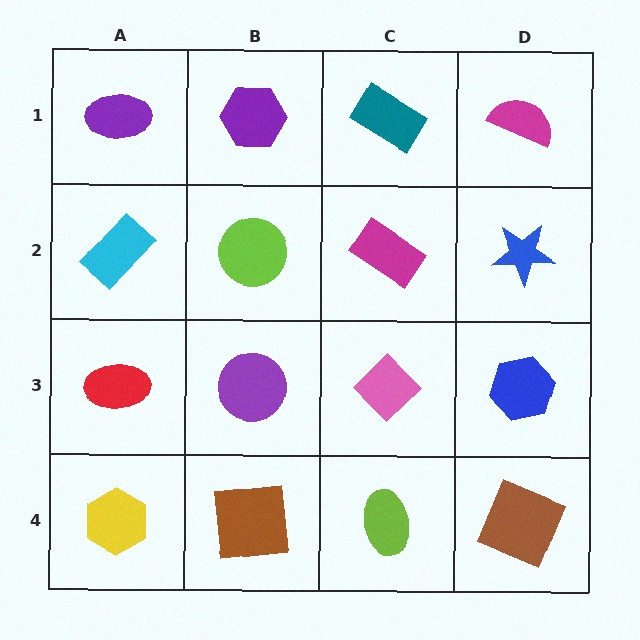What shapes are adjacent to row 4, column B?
A purple circle (row 3, column B), a yellow hexagon (row 4, column A), a lime ellipse (row 4, column C).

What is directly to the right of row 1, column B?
A teal rectangle.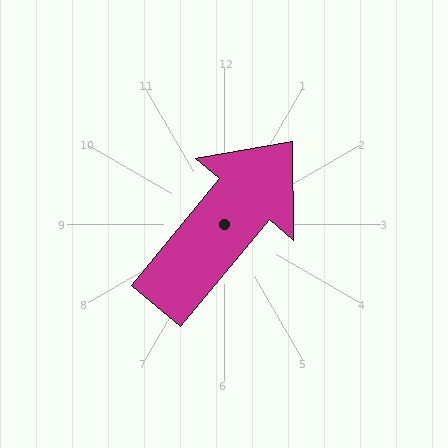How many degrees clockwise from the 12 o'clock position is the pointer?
Approximately 40 degrees.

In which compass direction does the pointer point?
Northeast.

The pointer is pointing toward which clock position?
Roughly 1 o'clock.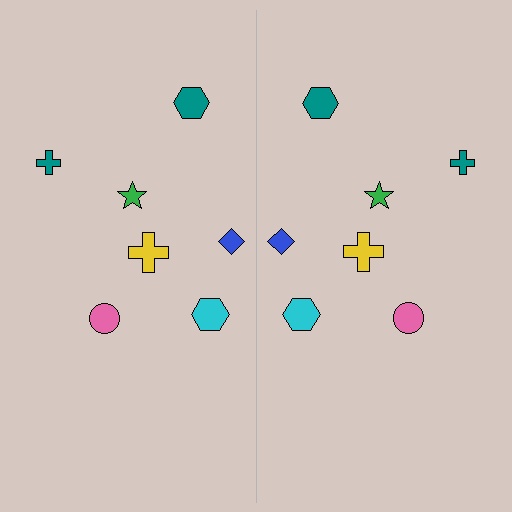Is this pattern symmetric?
Yes, this pattern has bilateral (reflection) symmetry.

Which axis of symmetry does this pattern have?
The pattern has a vertical axis of symmetry running through the center of the image.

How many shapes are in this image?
There are 14 shapes in this image.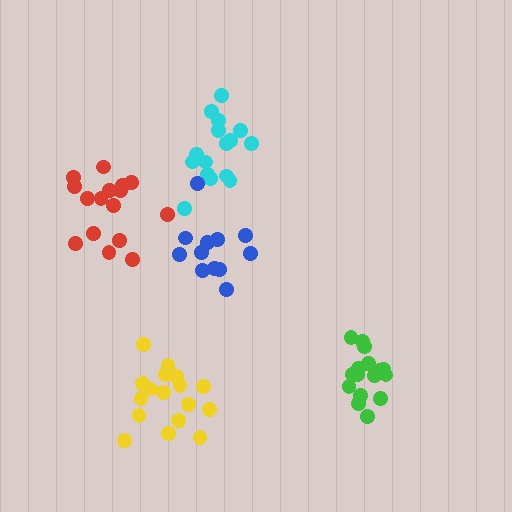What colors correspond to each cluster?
The clusters are colored: red, yellow, cyan, blue, green.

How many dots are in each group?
Group 1: 16 dots, Group 2: 17 dots, Group 3: 16 dots, Group 4: 12 dots, Group 5: 17 dots (78 total).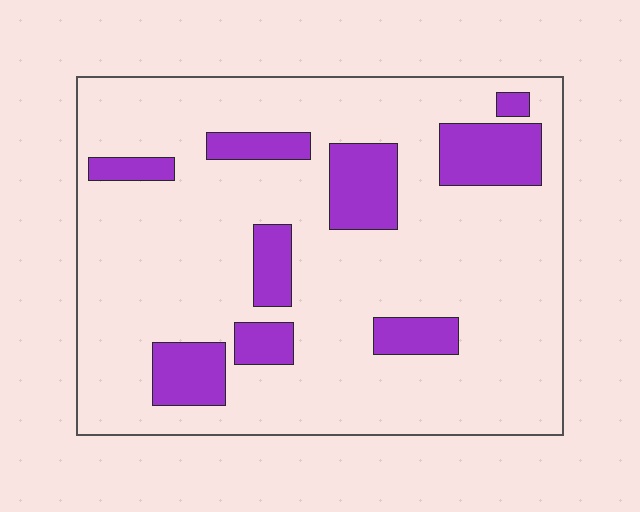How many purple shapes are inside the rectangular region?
9.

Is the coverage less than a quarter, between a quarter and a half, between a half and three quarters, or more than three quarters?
Less than a quarter.